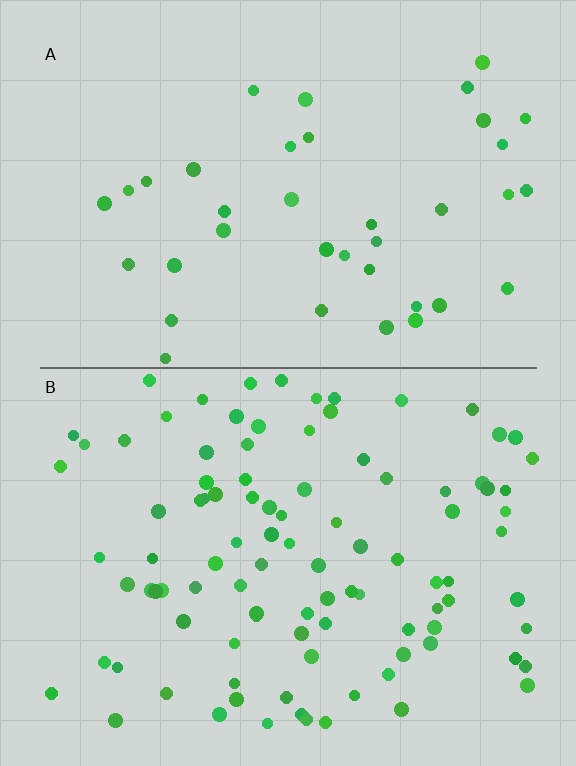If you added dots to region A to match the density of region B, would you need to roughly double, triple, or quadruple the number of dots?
Approximately triple.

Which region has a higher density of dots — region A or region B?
B (the bottom).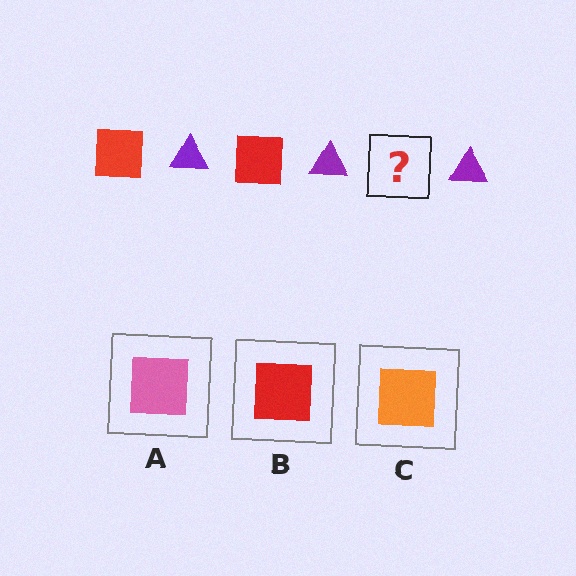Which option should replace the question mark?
Option B.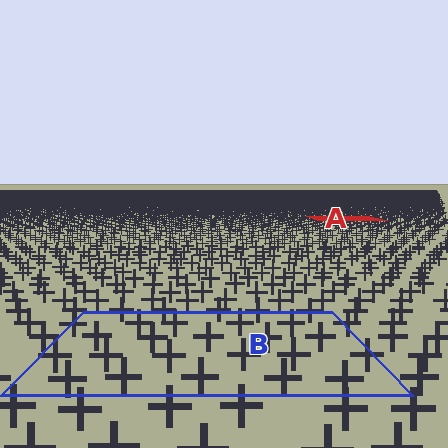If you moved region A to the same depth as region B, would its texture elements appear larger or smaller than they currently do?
They would appear larger. At a closer depth, the same texture elements are projected at a bigger on-screen size.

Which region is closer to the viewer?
Region B is closer. The texture elements there are larger and more spread out.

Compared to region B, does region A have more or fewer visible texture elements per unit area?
Region A has more texture elements per unit area — they are packed more densely because it is farther away.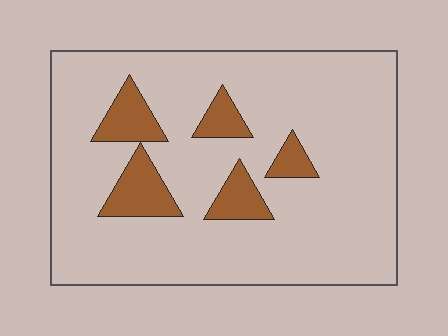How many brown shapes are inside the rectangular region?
5.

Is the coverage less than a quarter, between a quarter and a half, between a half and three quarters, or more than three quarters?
Less than a quarter.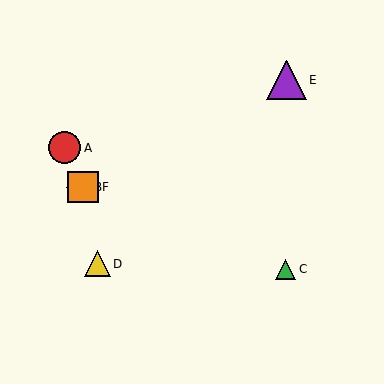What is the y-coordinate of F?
Object F is at y≈187.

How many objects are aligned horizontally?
2 objects (B, F) are aligned horizontally.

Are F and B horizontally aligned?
Yes, both are at y≈187.